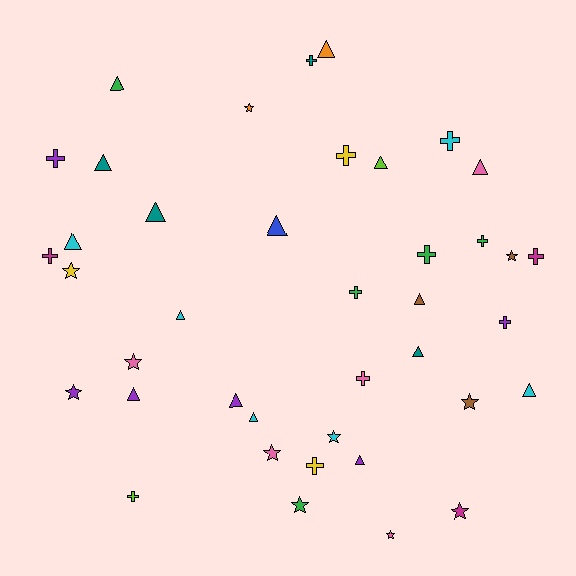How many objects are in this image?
There are 40 objects.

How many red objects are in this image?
There are no red objects.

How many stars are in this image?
There are 11 stars.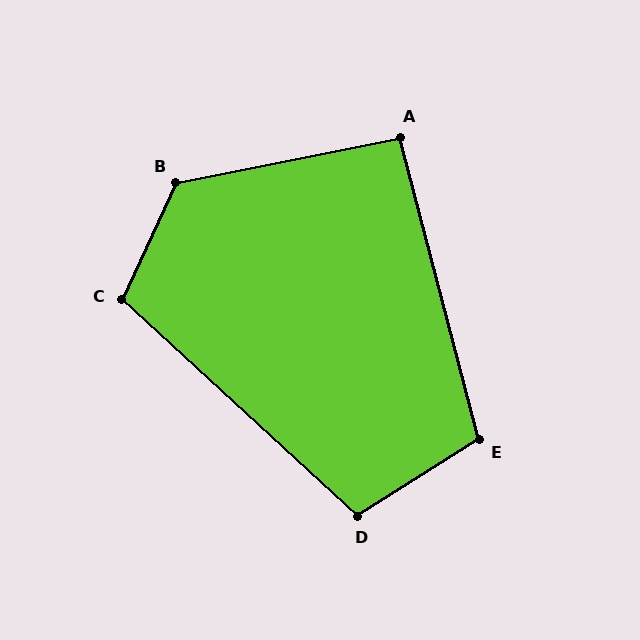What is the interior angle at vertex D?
Approximately 105 degrees (obtuse).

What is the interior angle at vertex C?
Approximately 108 degrees (obtuse).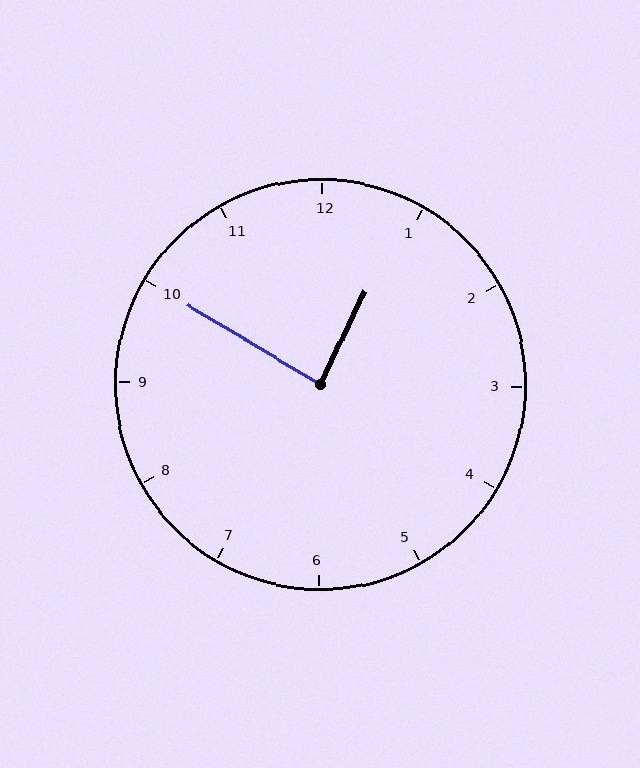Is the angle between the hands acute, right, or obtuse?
It is right.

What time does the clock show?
12:50.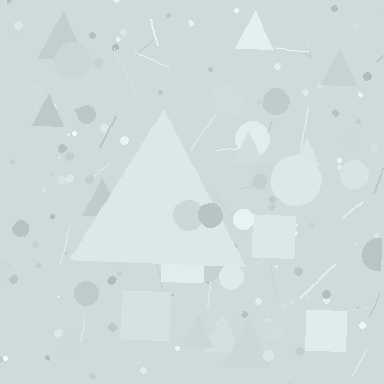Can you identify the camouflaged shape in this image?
The camouflaged shape is a triangle.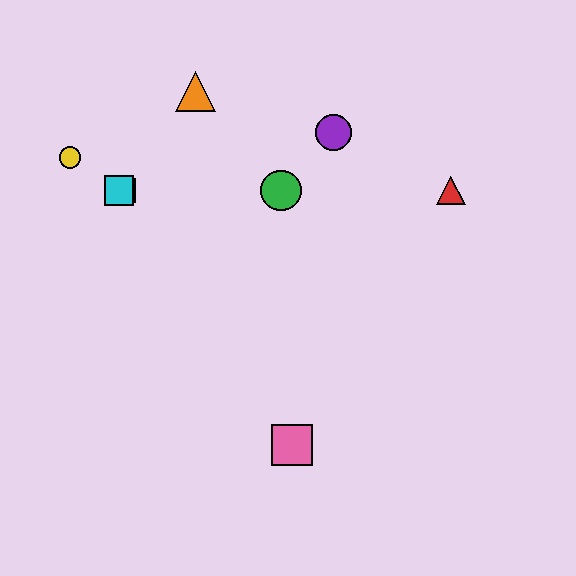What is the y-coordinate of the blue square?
The blue square is at y≈191.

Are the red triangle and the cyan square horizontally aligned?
Yes, both are at y≈191.